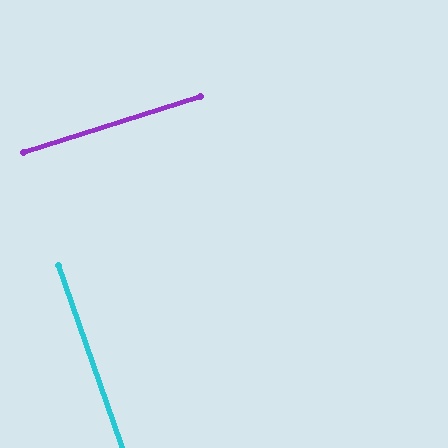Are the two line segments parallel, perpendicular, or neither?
Perpendicular — they meet at approximately 88°.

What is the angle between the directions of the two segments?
Approximately 88 degrees.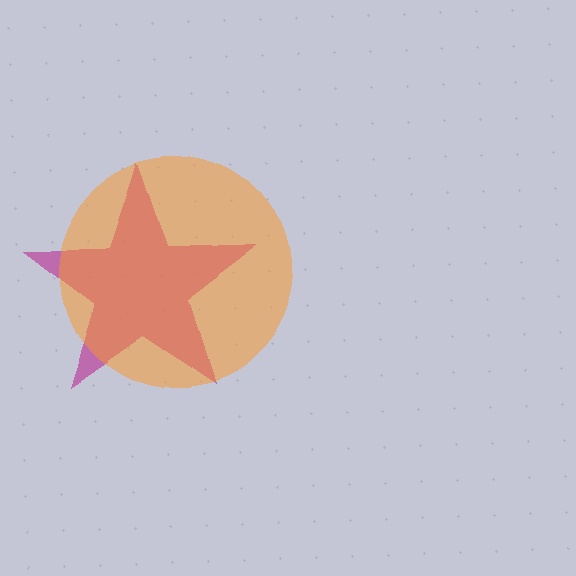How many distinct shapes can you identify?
There are 2 distinct shapes: a magenta star, an orange circle.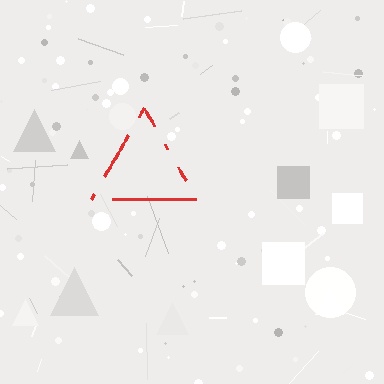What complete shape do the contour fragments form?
The contour fragments form a triangle.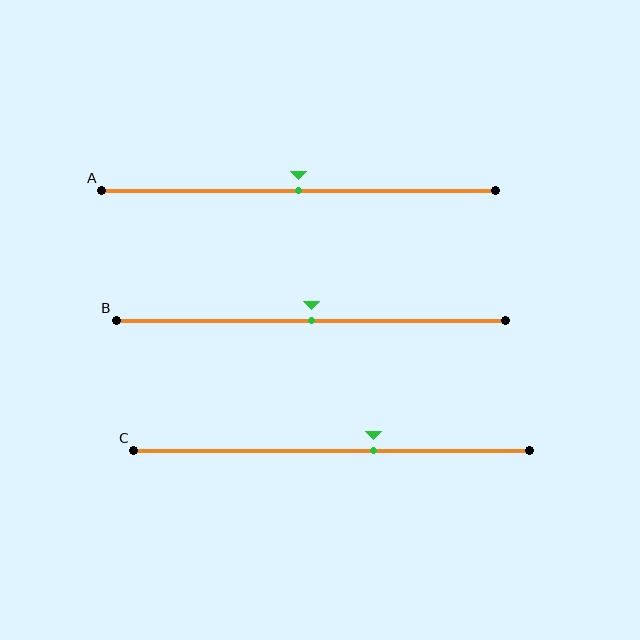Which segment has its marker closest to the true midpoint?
Segment A has its marker closest to the true midpoint.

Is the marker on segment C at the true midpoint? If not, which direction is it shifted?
No, the marker on segment C is shifted to the right by about 10% of the segment length.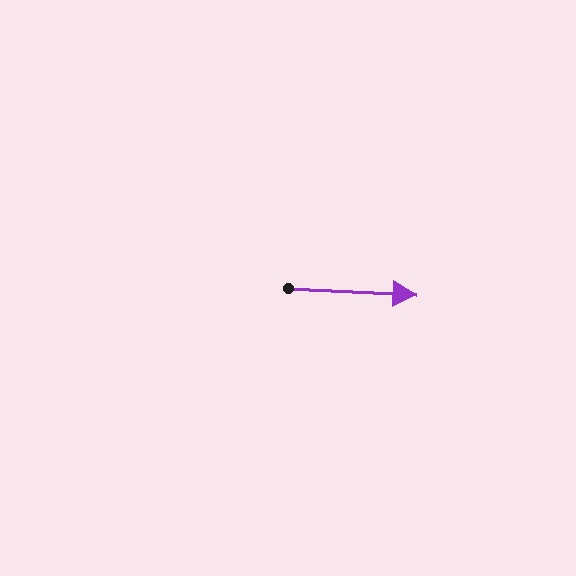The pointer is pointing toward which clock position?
Roughly 3 o'clock.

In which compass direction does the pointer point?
East.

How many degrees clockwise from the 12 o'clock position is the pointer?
Approximately 93 degrees.